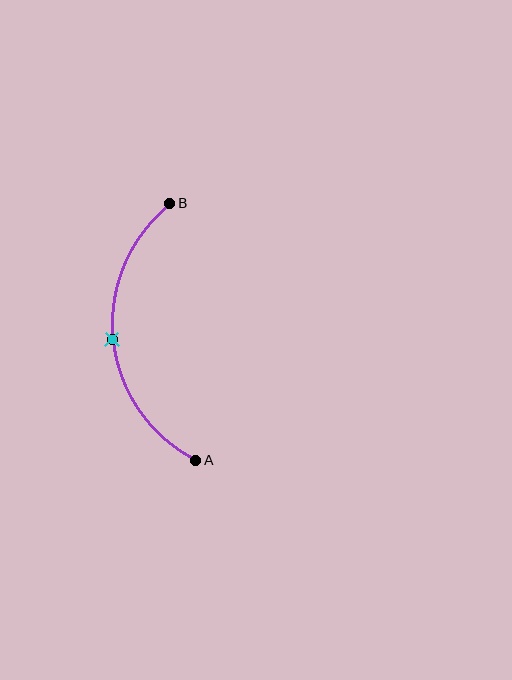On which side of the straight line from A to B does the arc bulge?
The arc bulges to the left of the straight line connecting A and B.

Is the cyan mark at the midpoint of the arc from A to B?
Yes. The cyan mark lies on the arc at equal arc-length from both A and B — it is the arc midpoint.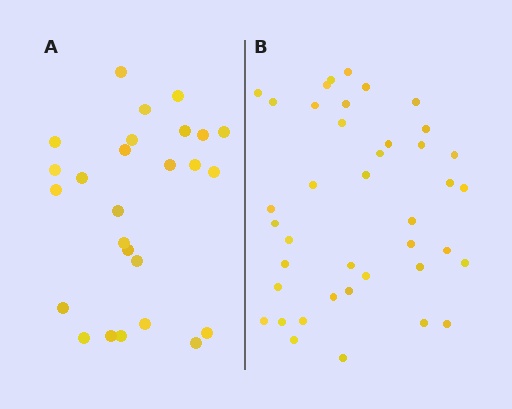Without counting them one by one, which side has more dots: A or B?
Region B (the right region) has more dots.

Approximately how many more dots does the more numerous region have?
Region B has approximately 15 more dots than region A.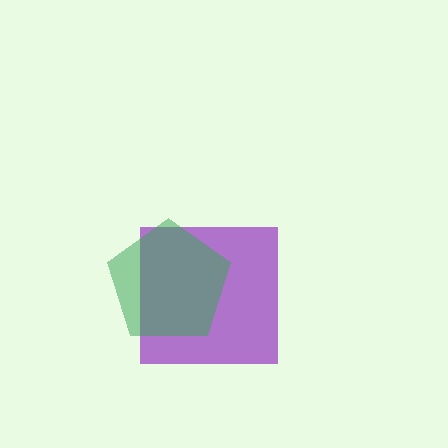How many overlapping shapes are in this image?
There are 2 overlapping shapes in the image.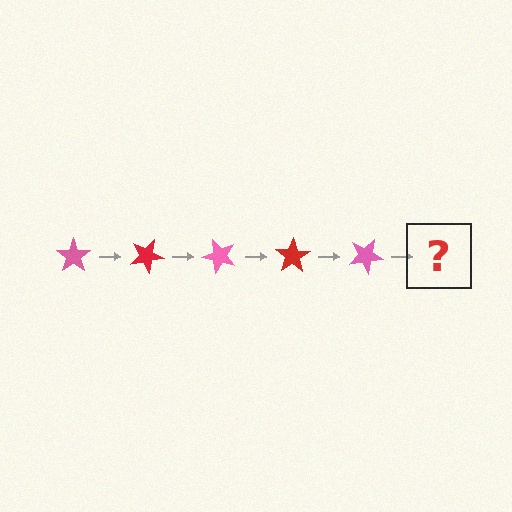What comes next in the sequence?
The next element should be a red star, rotated 125 degrees from the start.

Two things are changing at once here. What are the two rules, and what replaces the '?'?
The two rules are that it rotates 25 degrees each step and the color cycles through pink and red. The '?' should be a red star, rotated 125 degrees from the start.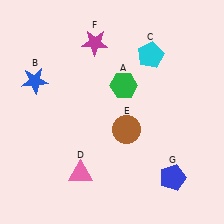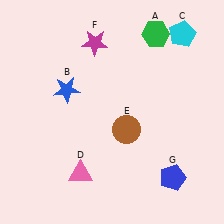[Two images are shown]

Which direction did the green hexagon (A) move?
The green hexagon (A) moved up.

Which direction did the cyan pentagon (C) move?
The cyan pentagon (C) moved right.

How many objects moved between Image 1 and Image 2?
3 objects moved between the two images.